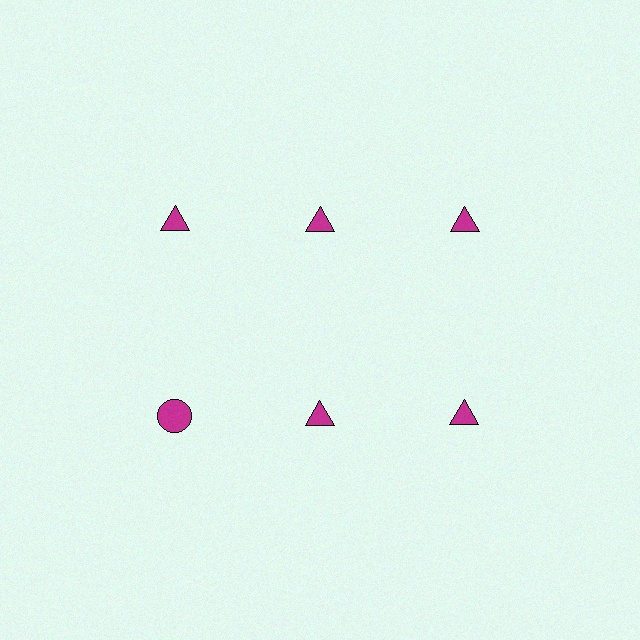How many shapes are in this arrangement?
There are 6 shapes arranged in a grid pattern.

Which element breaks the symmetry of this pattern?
The magenta circle in the second row, leftmost column breaks the symmetry. All other shapes are magenta triangles.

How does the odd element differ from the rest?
It has a different shape: circle instead of triangle.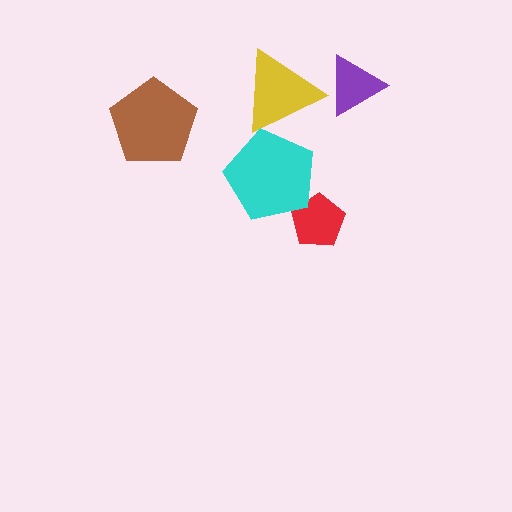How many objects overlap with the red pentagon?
1 object overlaps with the red pentagon.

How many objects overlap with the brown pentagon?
0 objects overlap with the brown pentagon.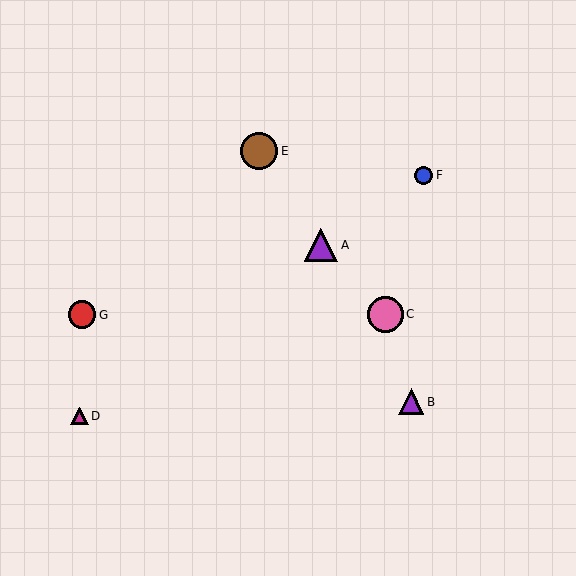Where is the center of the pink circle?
The center of the pink circle is at (385, 314).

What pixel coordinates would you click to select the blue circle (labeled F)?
Click at (424, 175) to select the blue circle F.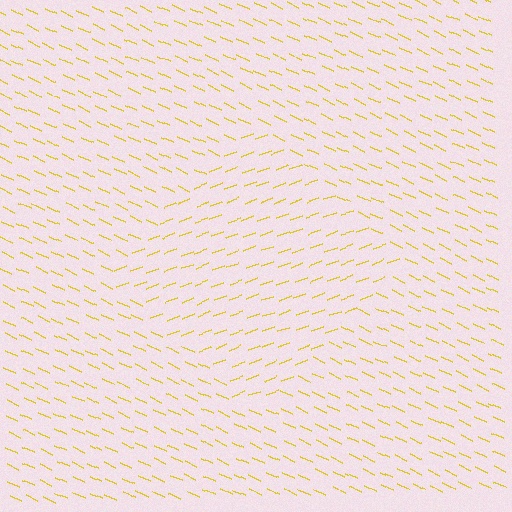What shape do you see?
I see a diamond.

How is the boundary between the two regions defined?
The boundary is defined purely by a change in line orientation (approximately 45 degrees difference). All lines are the same color and thickness.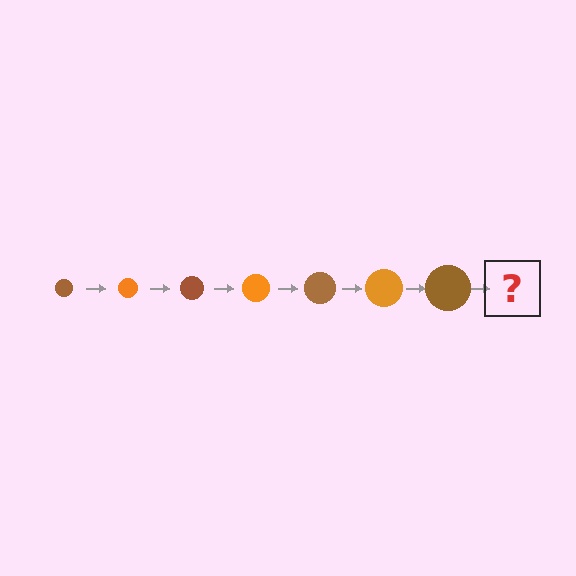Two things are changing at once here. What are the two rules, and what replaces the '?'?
The two rules are that the circle grows larger each step and the color cycles through brown and orange. The '?' should be an orange circle, larger than the previous one.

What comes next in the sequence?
The next element should be an orange circle, larger than the previous one.